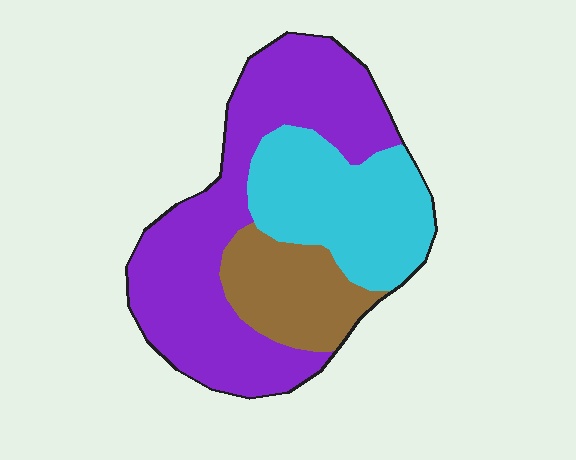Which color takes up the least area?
Brown, at roughly 20%.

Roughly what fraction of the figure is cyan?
Cyan takes up about one third (1/3) of the figure.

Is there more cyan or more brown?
Cyan.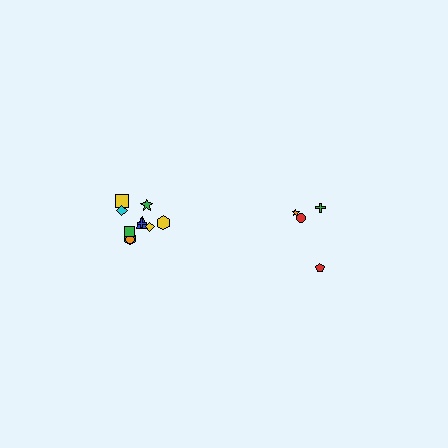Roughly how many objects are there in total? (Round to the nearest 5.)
Roughly 15 objects in total.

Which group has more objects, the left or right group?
The left group.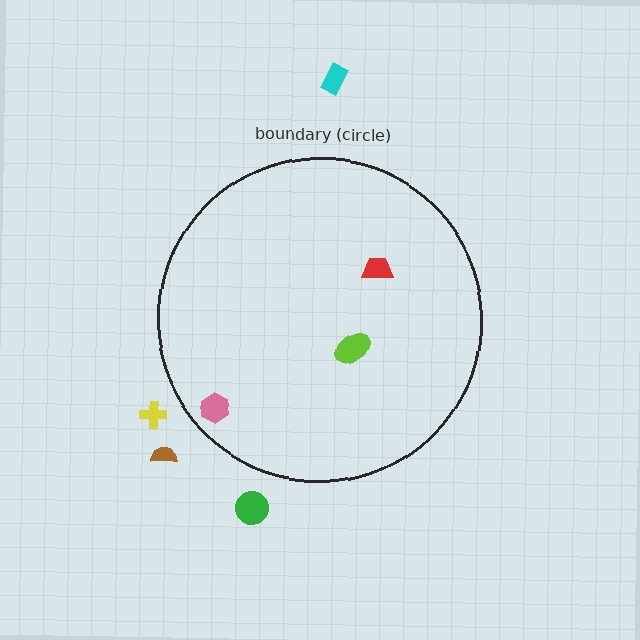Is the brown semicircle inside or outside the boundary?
Outside.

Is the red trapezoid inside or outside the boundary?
Inside.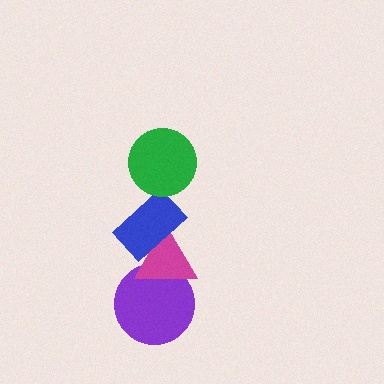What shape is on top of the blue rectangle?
The green circle is on top of the blue rectangle.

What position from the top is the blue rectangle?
The blue rectangle is 2nd from the top.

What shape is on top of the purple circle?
The magenta triangle is on top of the purple circle.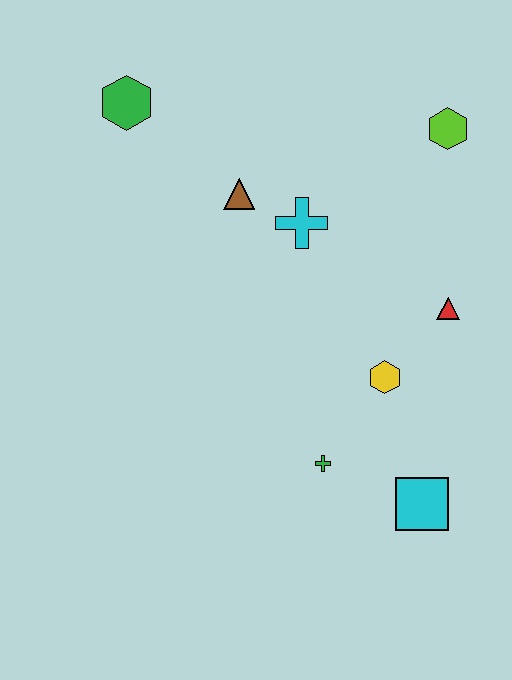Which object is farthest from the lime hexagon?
The cyan square is farthest from the lime hexagon.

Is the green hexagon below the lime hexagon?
No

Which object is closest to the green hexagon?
The brown triangle is closest to the green hexagon.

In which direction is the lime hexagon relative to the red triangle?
The lime hexagon is above the red triangle.